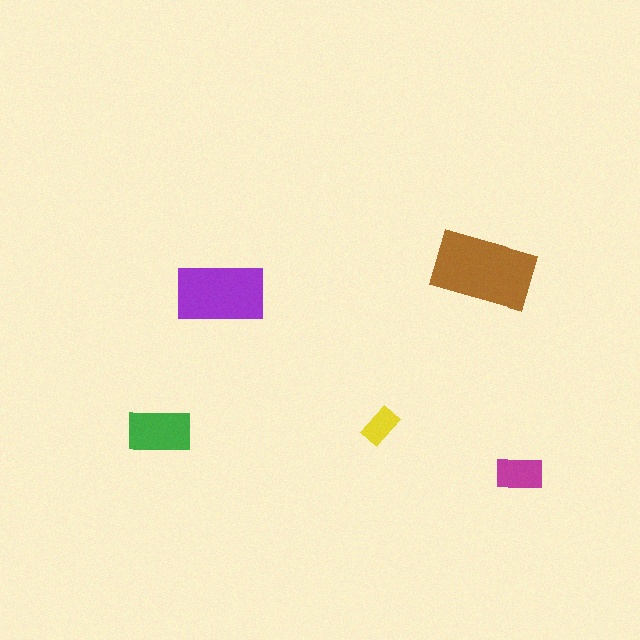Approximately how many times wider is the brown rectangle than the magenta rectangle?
About 2 times wider.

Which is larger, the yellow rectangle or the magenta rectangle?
The magenta one.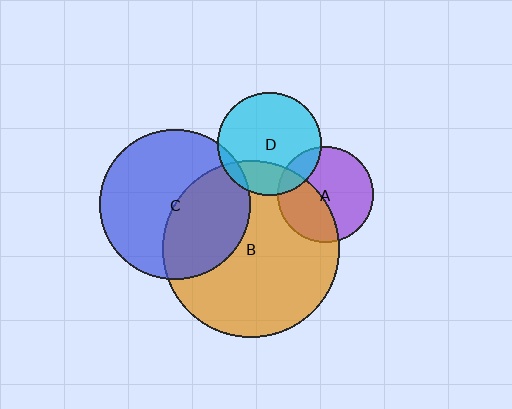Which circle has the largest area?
Circle B (orange).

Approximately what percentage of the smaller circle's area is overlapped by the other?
Approximately 40%.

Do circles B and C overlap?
Yes.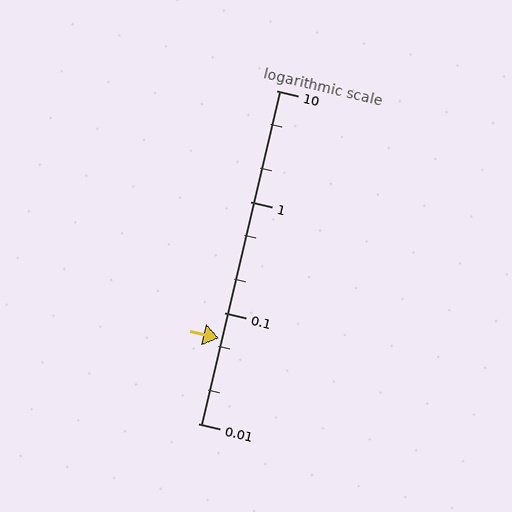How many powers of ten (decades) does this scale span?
The scale spans 3 decades, from 0.01 to 10.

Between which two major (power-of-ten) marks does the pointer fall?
The pointer is between 0.01 and 0.1.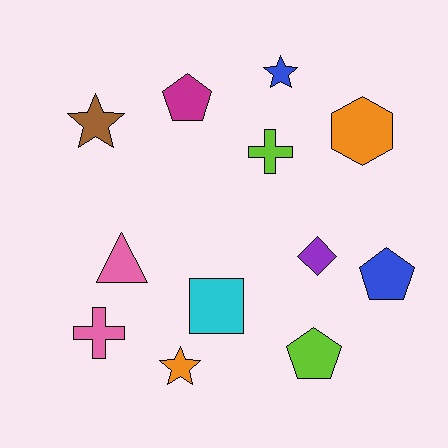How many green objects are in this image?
There are no green objects.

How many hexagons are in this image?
There is 1 hexagon.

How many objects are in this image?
There are 12 objects.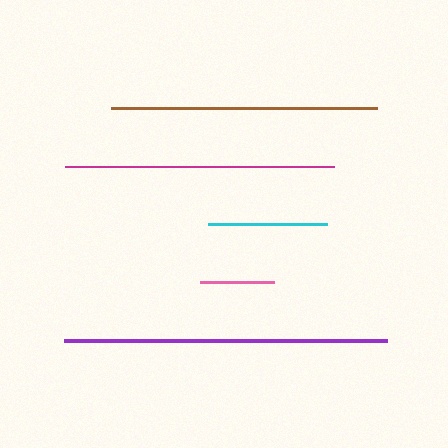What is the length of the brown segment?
The brown segment is approximately 266 pixels long.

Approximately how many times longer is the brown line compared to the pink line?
The brown line is approximately 3.6 times the length of the pink line.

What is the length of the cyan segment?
The cyan segment is approximately 119 pixels long.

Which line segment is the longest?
The purple line is the longest at approximately 322 pixels.